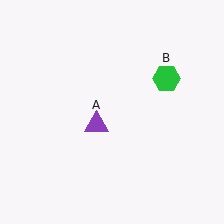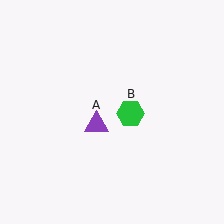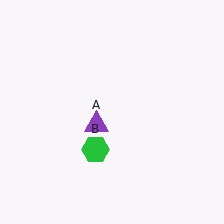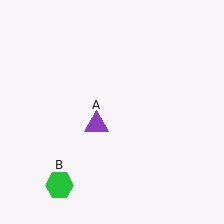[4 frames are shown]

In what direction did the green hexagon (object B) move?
The green hexagon (object B) moved down and to the left.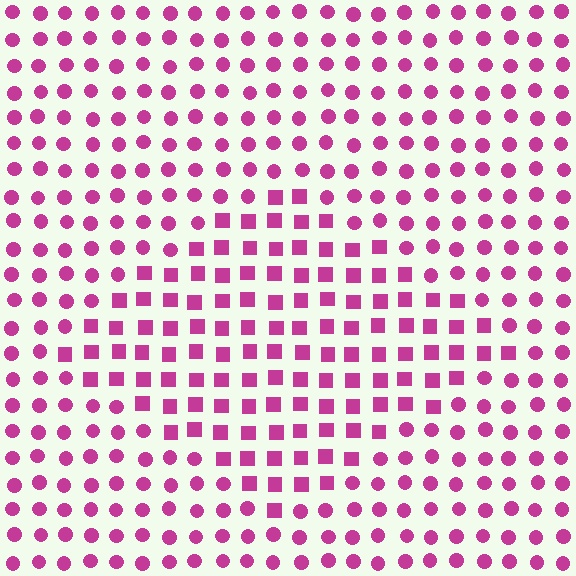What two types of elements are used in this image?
The image uses squares inside the diamond region and circles outside it.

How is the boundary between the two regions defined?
The boundary is defined by a change in element shape: squares inside vs. circles outside. All elements share the same color and spacing.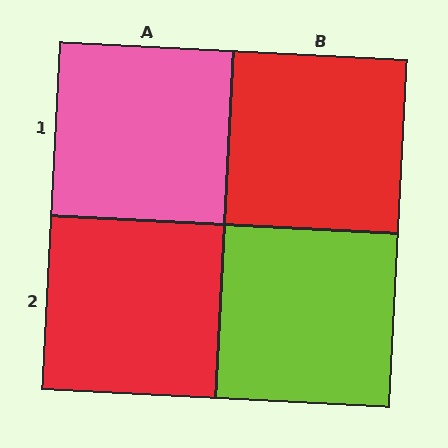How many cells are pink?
1 cell is pink.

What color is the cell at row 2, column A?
Red.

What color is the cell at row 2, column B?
Lime.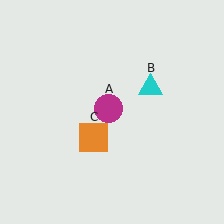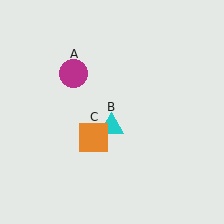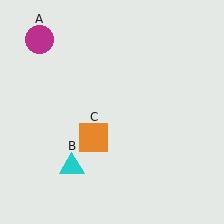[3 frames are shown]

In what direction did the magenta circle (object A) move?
The magenta circle (object A) moved up and to the left.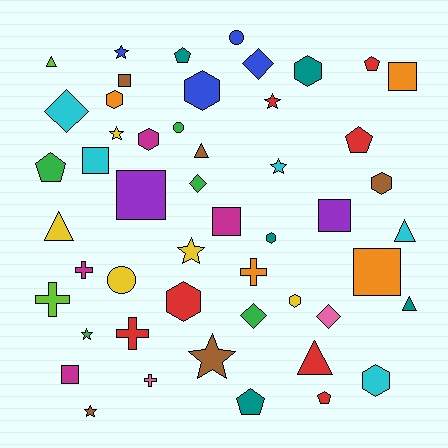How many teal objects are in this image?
There are 5 teal objects.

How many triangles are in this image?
There are 6 triangles.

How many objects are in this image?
There are 50 objects.